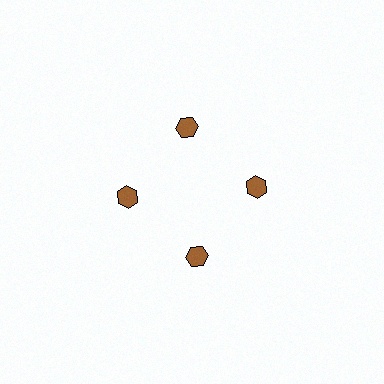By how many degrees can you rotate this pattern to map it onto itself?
The pattern maps onto itself every 90 degrees of rotation.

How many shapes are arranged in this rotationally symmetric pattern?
There are 4 shapes, arranged in 4 groups of 1.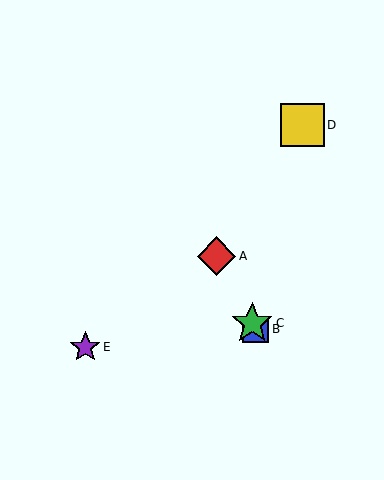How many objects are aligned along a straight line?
3 objects (A, B, C) are aligned along a straight line.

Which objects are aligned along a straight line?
Objects A, B, C are aligned along a straight line.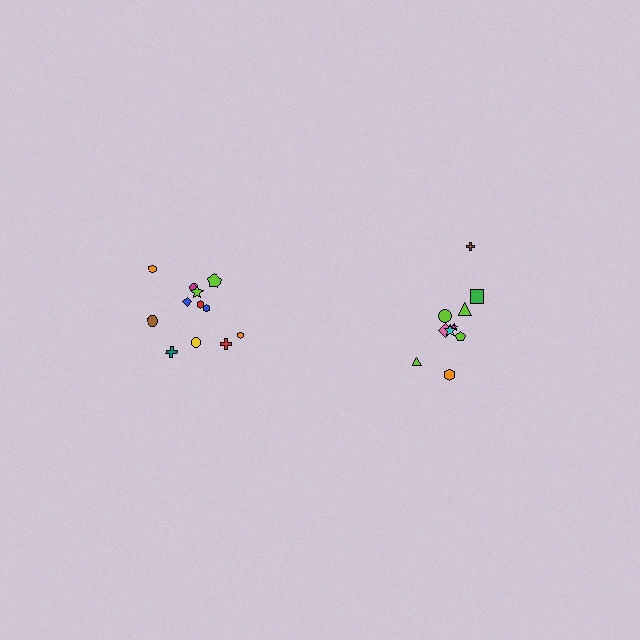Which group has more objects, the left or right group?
The left group.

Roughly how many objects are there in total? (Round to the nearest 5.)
Roughly 20 objects in total.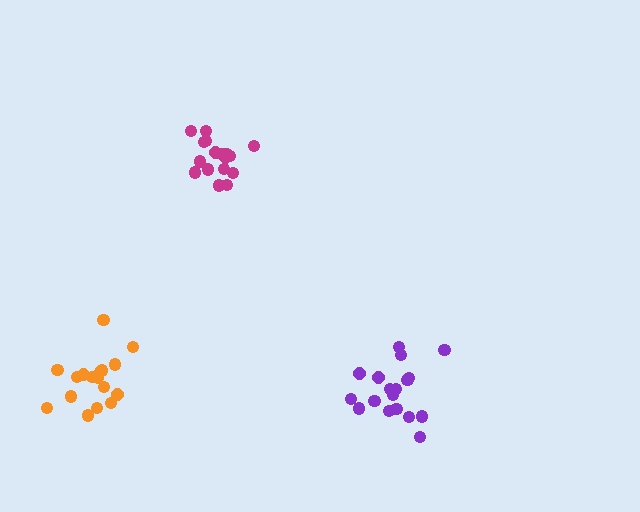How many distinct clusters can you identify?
There are 3 distinct clusters.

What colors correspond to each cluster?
The clusters are colored: magenta, orange, purple.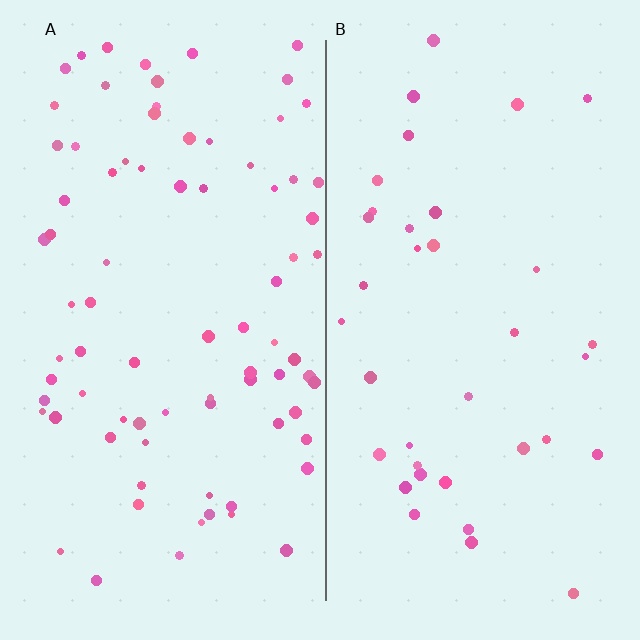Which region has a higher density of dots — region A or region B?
A (the left).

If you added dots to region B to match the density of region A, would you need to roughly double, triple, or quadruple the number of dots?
Approximately double.